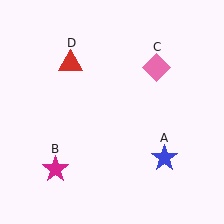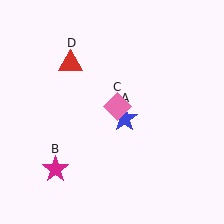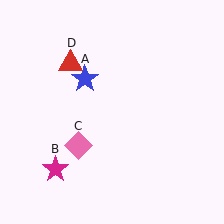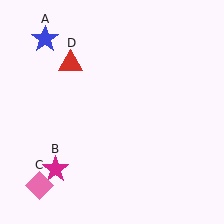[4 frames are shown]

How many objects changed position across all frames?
2 objects changed position: blue star (object A), pink diamond (object C).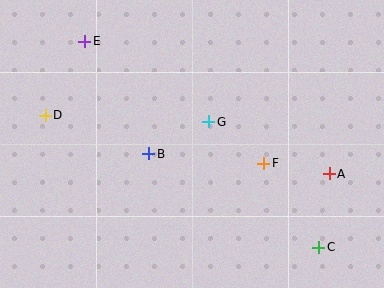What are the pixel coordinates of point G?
Point G is at (209, 122).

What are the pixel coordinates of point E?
Point E is at (85, 41).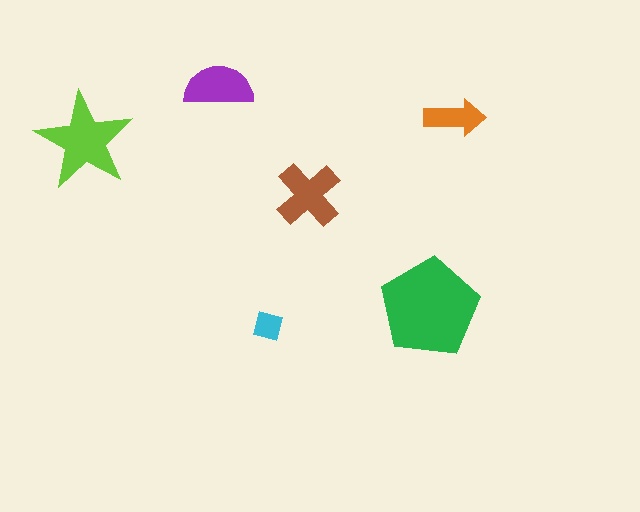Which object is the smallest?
The cyan diamond.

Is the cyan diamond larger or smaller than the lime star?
Smaller.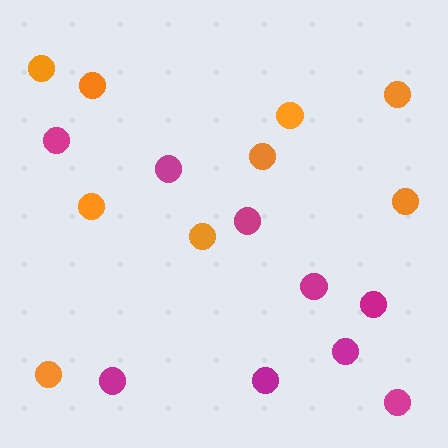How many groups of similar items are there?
There are 2 groups: one group of magenta circles (9) and one group of orange circles (9).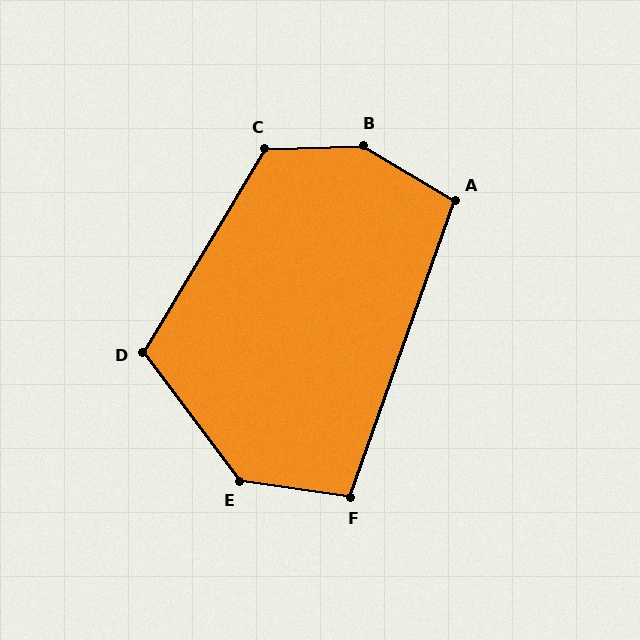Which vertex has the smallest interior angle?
F, at approximately 101 degrees.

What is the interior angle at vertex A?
Approximately 102 degrees (obtuse).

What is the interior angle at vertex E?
Approximately 135 degrees (obtuse).